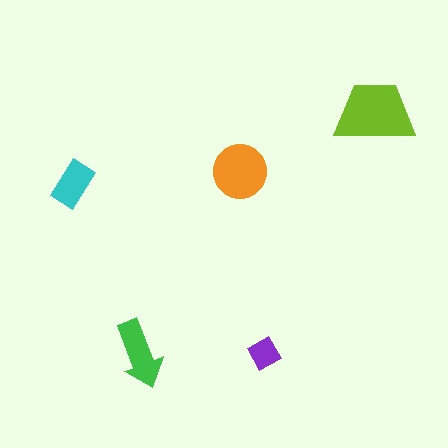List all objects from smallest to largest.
The purple diamond, the cyan rectangle, the green arrow, the orange circle, the lime trapezoid.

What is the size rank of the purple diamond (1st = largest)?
5th.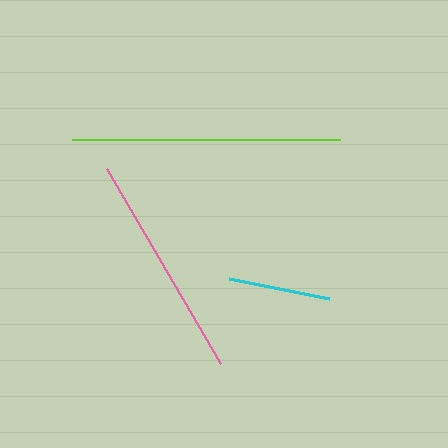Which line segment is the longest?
The lime line is the longest at approximately 268 pixels.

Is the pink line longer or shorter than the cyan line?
The pink line is longer than the cyan line.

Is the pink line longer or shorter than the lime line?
The lime line is longer than the pink line.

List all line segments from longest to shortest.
From longest to shortest: lime, pink, cyan.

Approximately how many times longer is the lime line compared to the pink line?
The lime line is approximately 1.2 times the length of the pink line.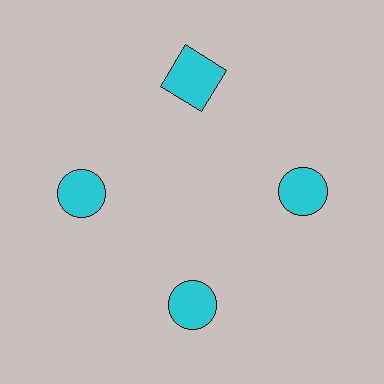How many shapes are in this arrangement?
There are 4 shapes arranged in a ring pattern.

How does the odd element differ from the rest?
It has a different shape: square instead of circle.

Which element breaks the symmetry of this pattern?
The cyan square at roughly the 12 o'clock position breaks the symmetry. All other shapes are cyan circles.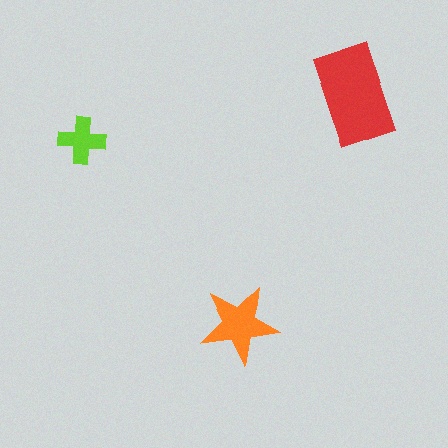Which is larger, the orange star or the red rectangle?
The red rectangle.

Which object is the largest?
The red rectangle.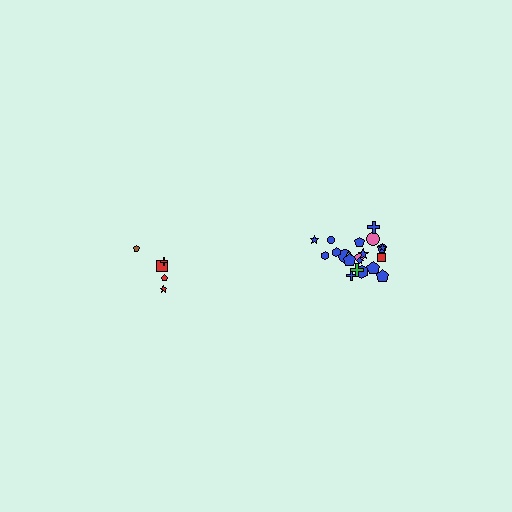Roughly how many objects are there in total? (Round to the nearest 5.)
Roughly 25 objects in total.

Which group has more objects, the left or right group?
The right group.